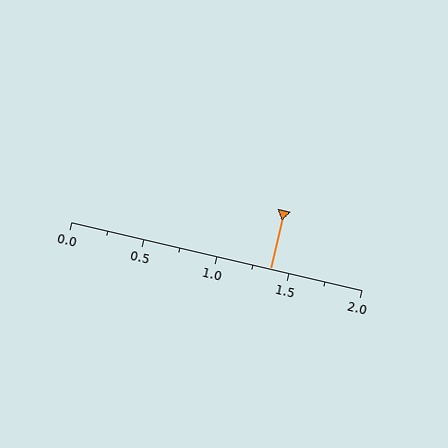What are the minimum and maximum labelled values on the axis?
The axis runs from 0.0 to 2.0.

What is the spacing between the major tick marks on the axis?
The major ticks are spaced 0.5 apart.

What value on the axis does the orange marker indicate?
The marker indicates approximately 1.38.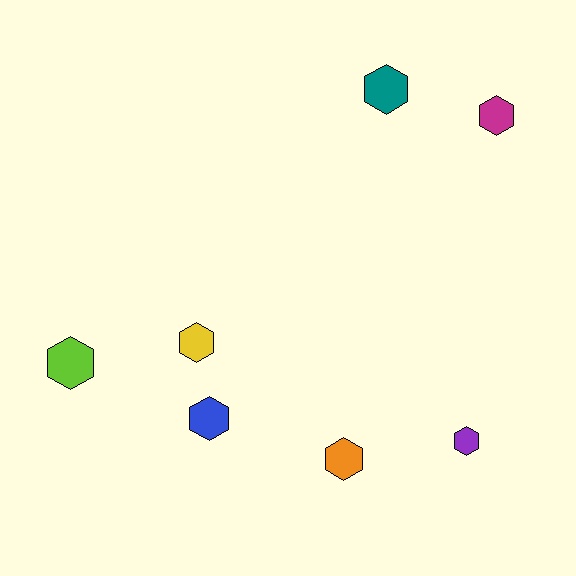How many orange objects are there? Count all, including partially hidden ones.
There is 1 orange object.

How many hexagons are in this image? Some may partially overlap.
There are 7 hexagons.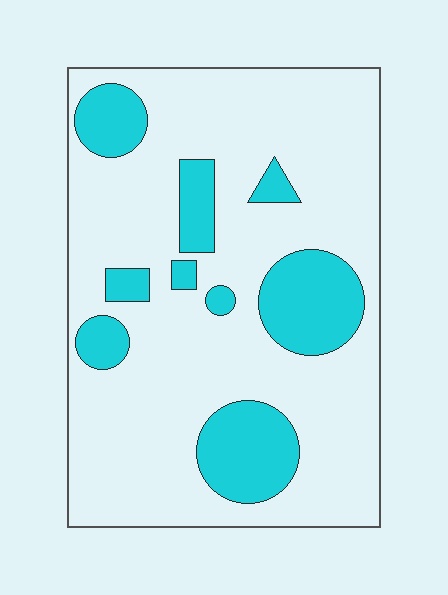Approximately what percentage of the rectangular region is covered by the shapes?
Approximately 20%.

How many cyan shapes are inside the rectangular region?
9.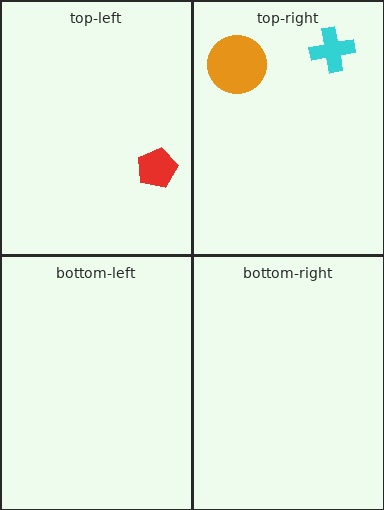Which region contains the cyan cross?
The top-right region.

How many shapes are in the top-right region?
2.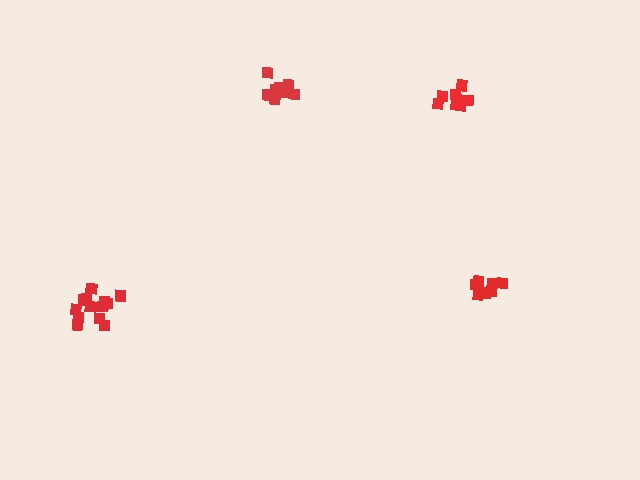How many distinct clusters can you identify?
There are 4 distinct clusters.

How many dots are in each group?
Group 1: 13 dots, Group 2: 9 dots, Group 3: 10 dots, Group 4: 7 dots (39 total).